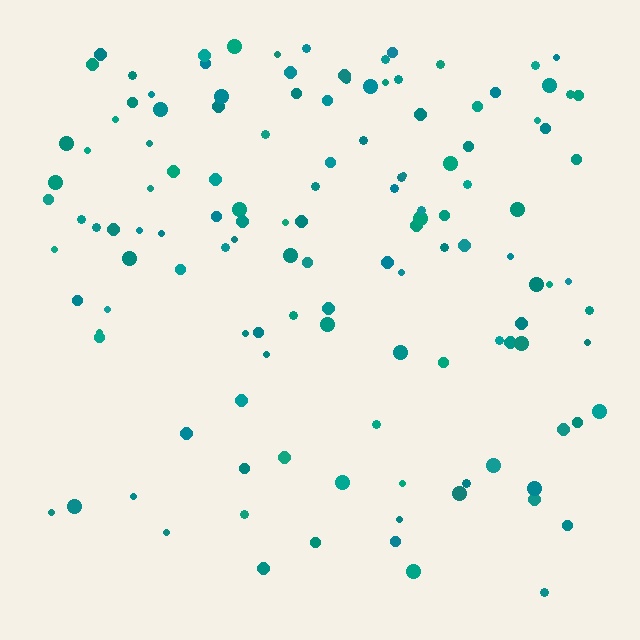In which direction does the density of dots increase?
From bottom to top, with the top side densest.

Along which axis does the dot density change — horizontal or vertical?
Vertical.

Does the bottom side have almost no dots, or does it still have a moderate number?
Still a moderate number, just noticeably fewer than the top.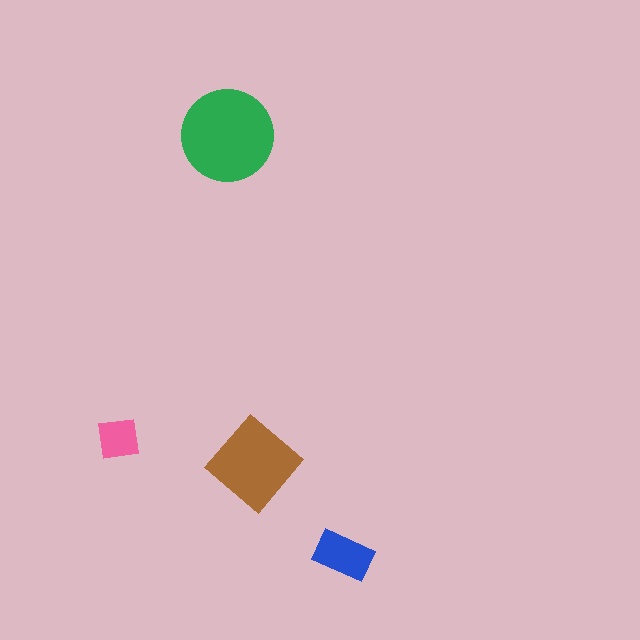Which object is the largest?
The green circle.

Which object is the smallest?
The pink square.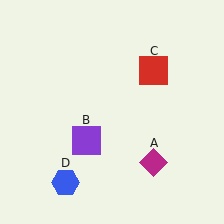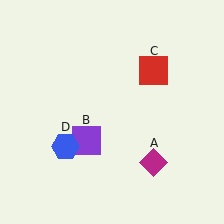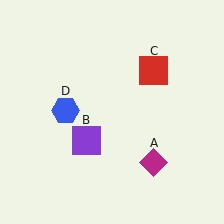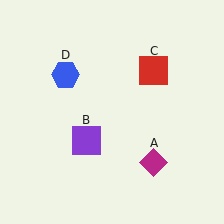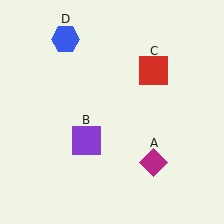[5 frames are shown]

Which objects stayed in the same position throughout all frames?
Magenta diamond (object A) and purple square (object B) and red square (object C) remained stationary.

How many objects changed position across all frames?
1 object changed position: blue hexagon (object D).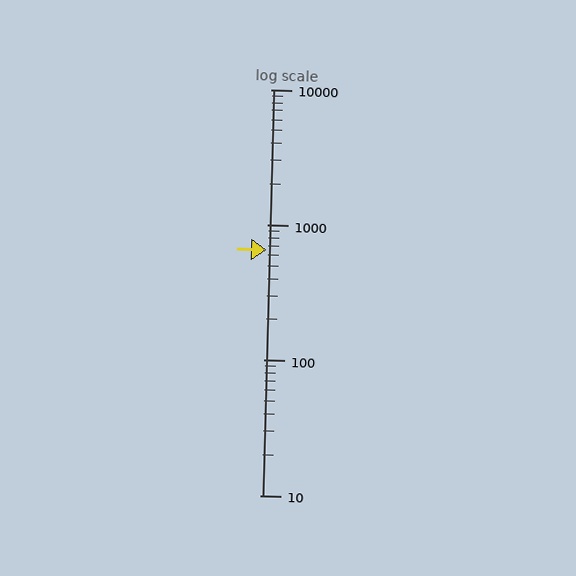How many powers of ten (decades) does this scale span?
The scale spans 3 decades, from 10 to 10000.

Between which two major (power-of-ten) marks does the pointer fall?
The pointer is between 100 and 1000.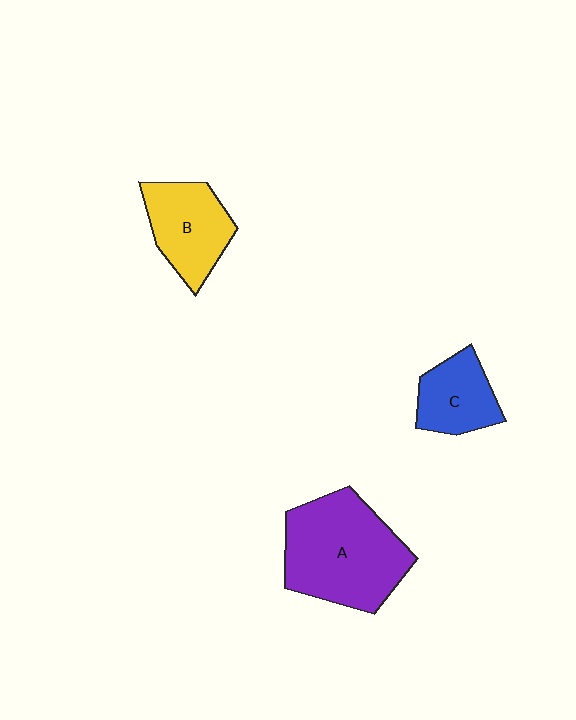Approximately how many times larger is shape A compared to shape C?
Approximately 2.1 times.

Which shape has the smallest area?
Shape C (blue).